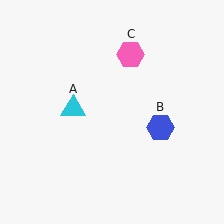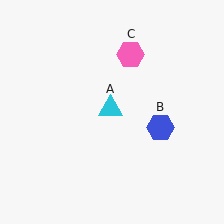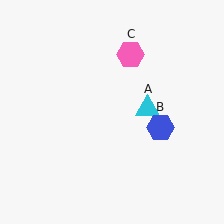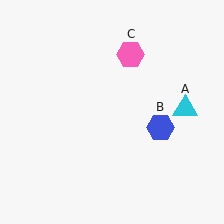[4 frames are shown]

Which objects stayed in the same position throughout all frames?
Blue hexagon (object B) and pink hexagon (object C) remained stationary.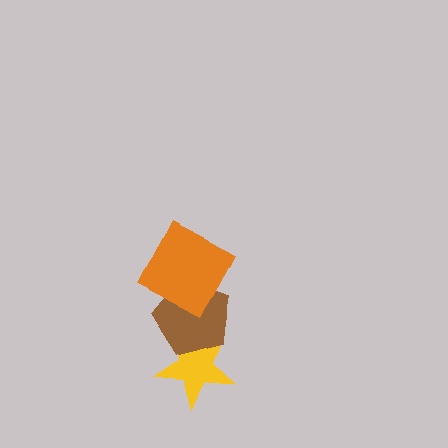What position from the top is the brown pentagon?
The brown pentagon is 2nd from the top.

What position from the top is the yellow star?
The yellow star is 3rd from the top.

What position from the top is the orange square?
The orange square is 1st from the top.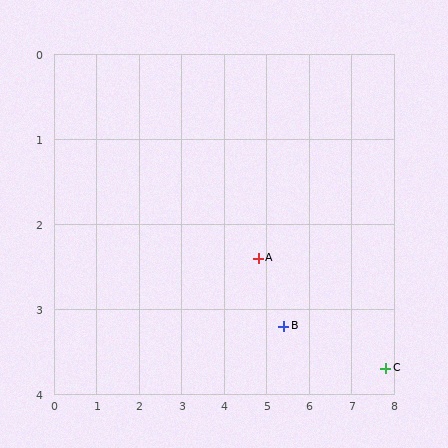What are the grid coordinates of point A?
Point A is at approximately (4.8, 2.4).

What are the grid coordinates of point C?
Point C is at approximately (7.8, 3.7).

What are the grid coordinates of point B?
Point B is at approximately (5.4, 3.2).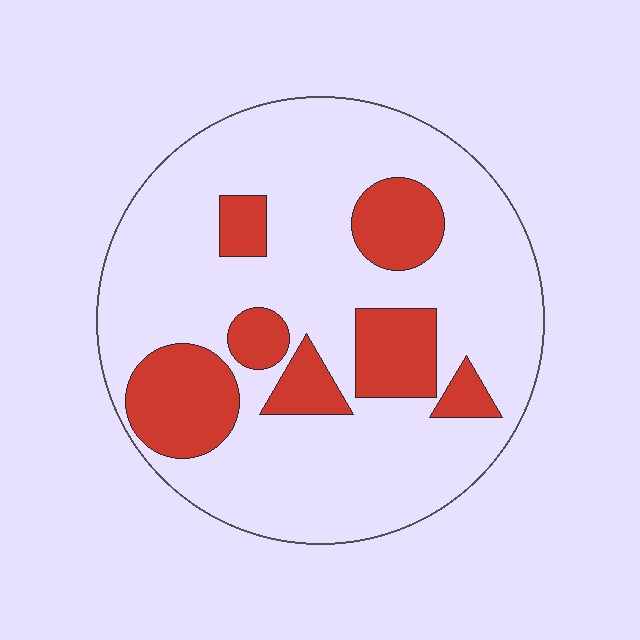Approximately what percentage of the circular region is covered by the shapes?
Approximately 25%.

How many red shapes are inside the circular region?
7.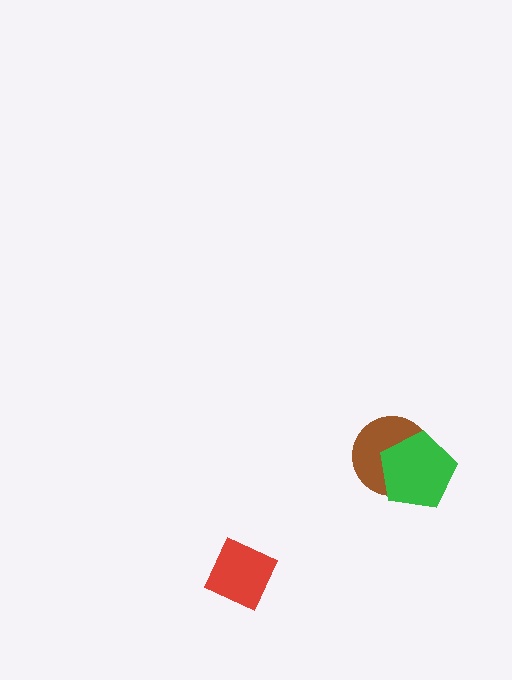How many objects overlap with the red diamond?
0 objects overlap with the red diamond.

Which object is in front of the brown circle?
The green pentagon is in front of the brown circle.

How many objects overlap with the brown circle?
1 object overlaps with the brown circle.